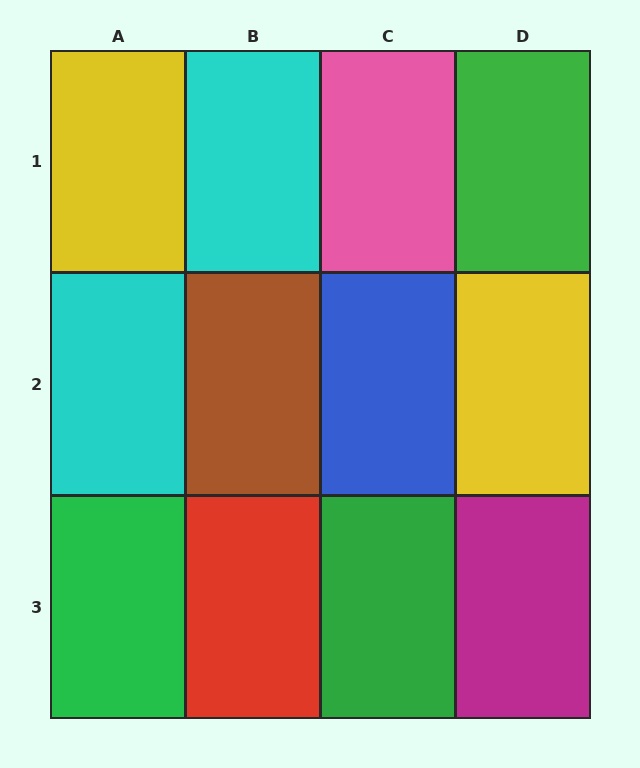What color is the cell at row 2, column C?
Blue.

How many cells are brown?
1 cell is brown.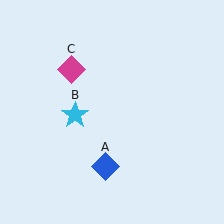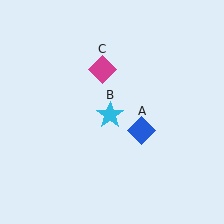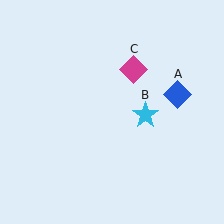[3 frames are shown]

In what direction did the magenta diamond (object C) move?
The magenta diamond (object C) moved right.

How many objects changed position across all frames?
3 objects changed position: blue diamond (object A), cyan star (object B), magenta diamond (object C).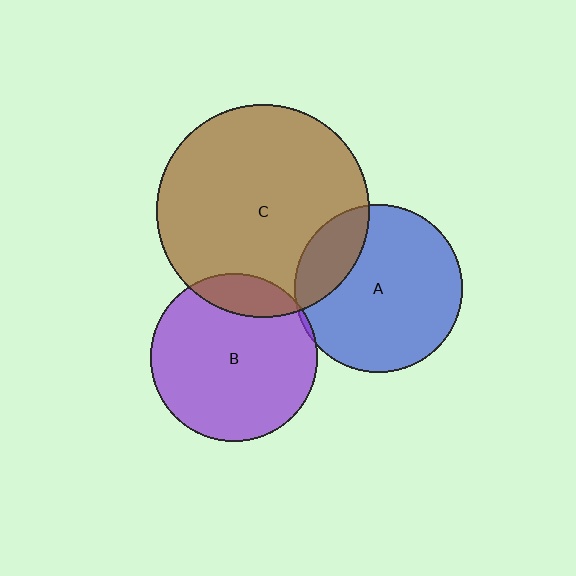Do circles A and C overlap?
Yes.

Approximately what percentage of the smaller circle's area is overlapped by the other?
Approximately 20%.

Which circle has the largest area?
Circle C (brown).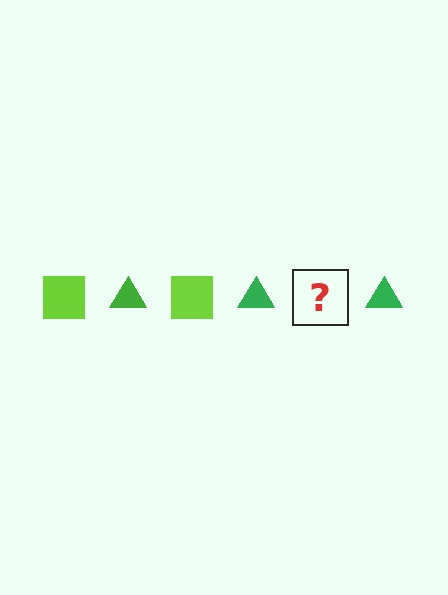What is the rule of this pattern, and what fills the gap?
The rule is that the pattern alternates between lime square and green triangle. The gap should be filled with a lime square.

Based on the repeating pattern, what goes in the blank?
The blank should be a lime square.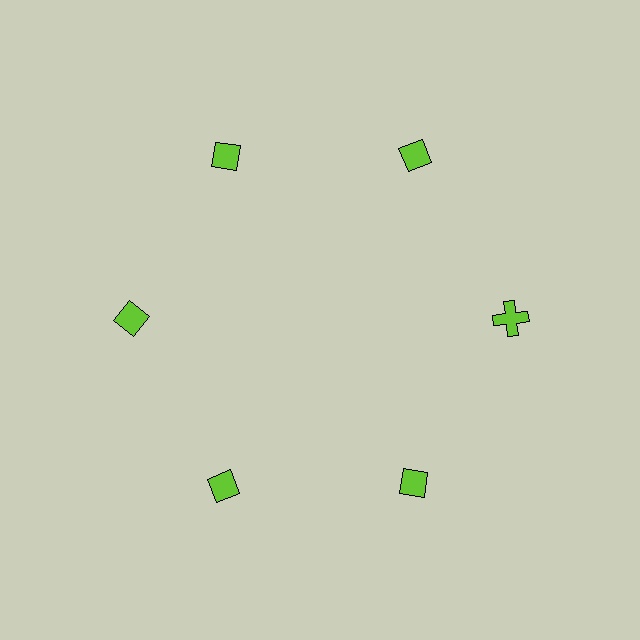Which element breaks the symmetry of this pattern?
The lime cross at roughly the 3 o'clock position breaks the symmetry. All other shapes are lime diamonds.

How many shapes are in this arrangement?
There are 6 shapes arranged in a ring pattern.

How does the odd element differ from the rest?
It has a different shape: cross instead of diamond.